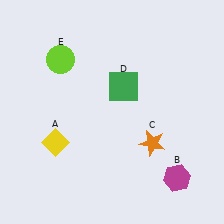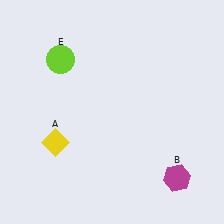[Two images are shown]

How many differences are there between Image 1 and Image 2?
There are 2 differences between the two images.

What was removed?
The orange star (C), the green square (D) were removed in Image 2.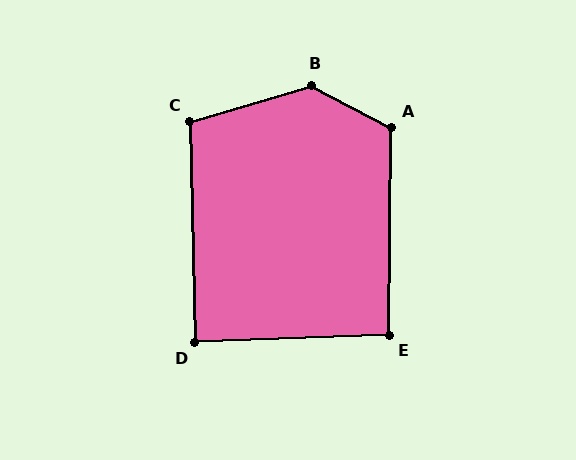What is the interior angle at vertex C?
Approximately 105 degrees (obtuse).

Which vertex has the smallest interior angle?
D, at approximately 89 degrees.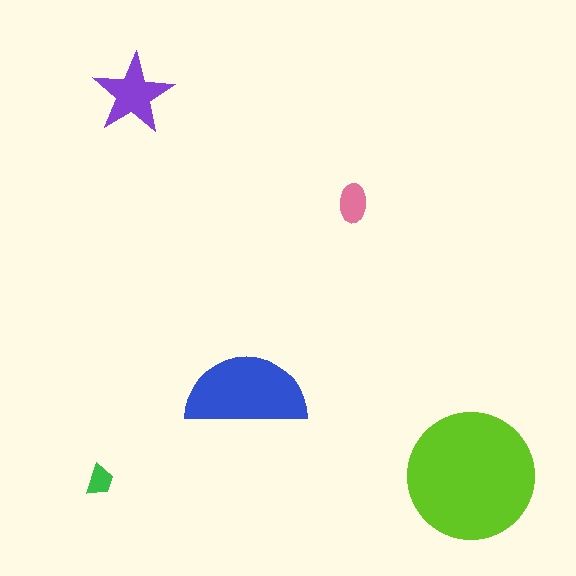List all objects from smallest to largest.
The green trapezoid, the pink ellipse, the purple star, the blue semicircle, the lime circle.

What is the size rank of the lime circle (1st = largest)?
1st.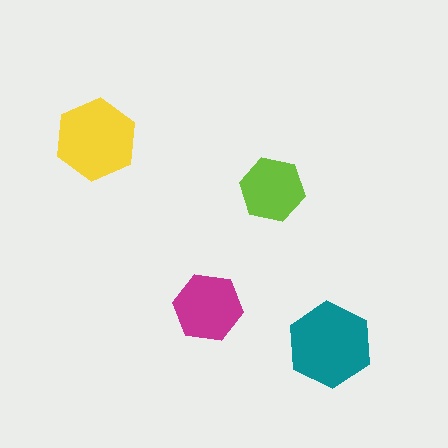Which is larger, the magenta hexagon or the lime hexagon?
The magenta one.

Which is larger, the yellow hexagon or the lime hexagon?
The yellow one.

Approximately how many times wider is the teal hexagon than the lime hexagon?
About 1.5 times wider.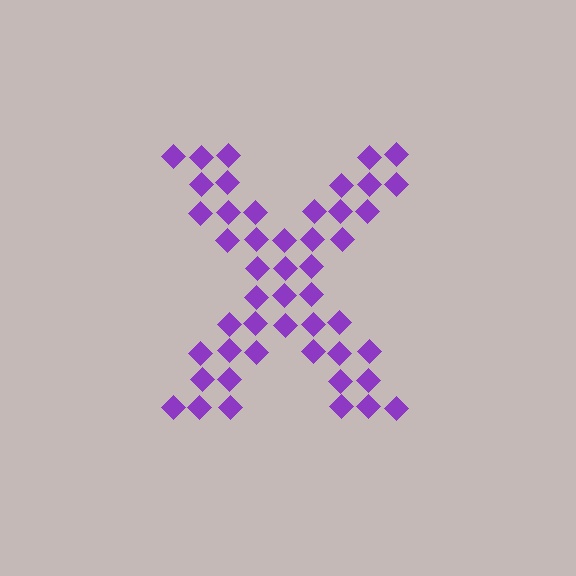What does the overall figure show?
The overall figure shows the letter X.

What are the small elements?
The small elements are diamonds.